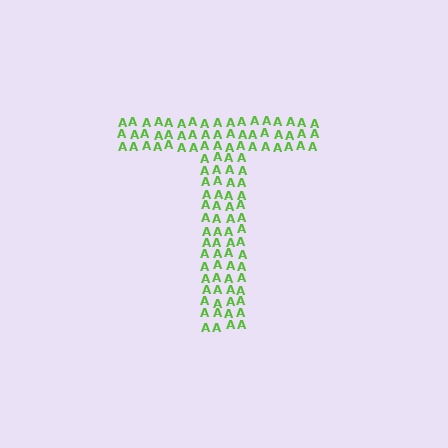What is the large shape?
The large shape is the letter T.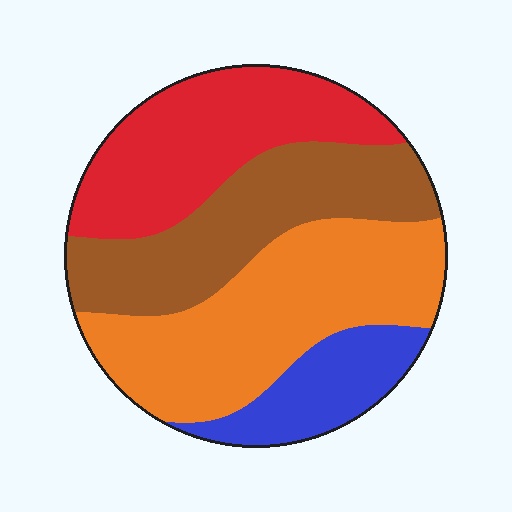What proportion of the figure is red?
Red covers around 25% of the figure.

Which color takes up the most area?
Orange, at roughly 35%.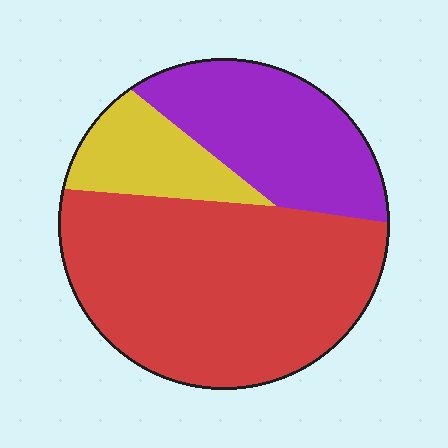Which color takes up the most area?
Red, at roughly 60%.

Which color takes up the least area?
Yellow, at roughly 15%.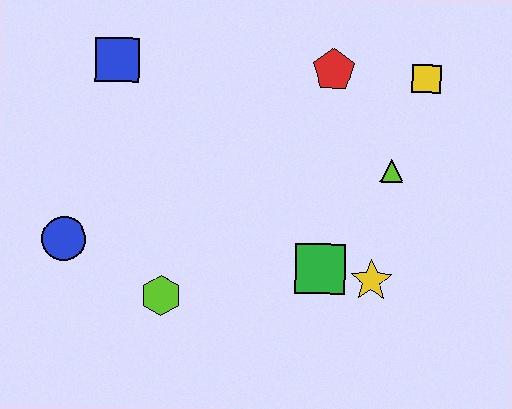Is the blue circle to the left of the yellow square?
Yes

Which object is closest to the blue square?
The blue circle is closest to the blue square.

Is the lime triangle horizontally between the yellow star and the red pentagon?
No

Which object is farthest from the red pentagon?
The blue circle is farthest from the red pentagon.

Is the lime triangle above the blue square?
No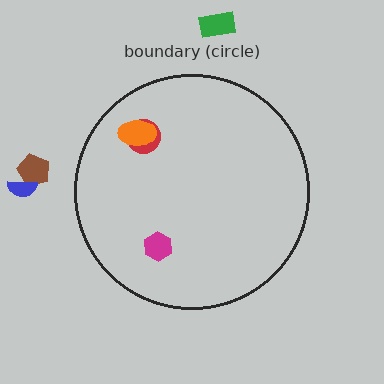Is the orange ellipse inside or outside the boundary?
Inside.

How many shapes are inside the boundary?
3 inside, 3 outside.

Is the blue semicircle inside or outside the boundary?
Outside.